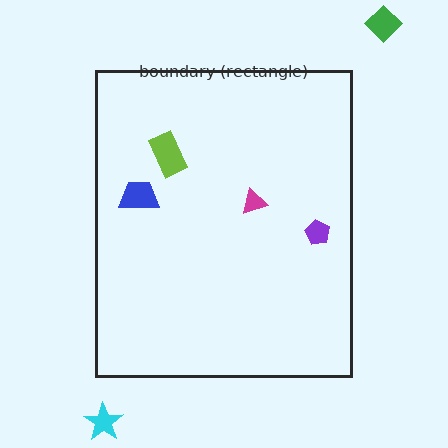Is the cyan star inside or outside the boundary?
Outside.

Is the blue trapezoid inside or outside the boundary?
Inside.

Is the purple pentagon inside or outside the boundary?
Inside.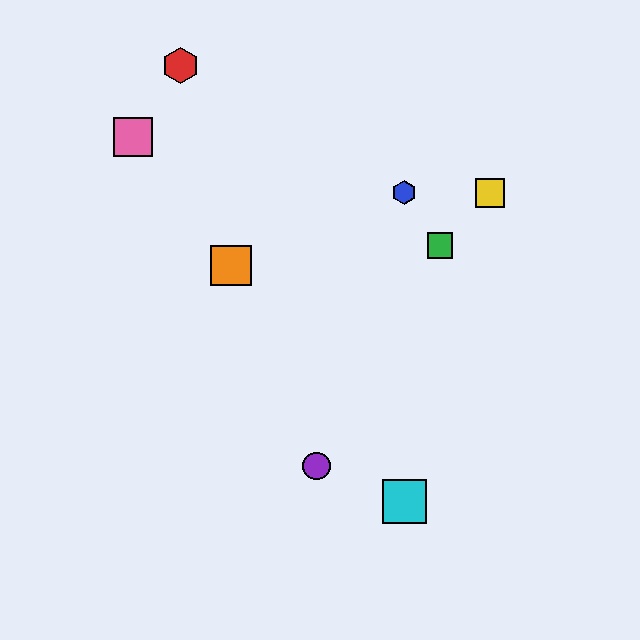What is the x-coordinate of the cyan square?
The cyan square is at x≈404.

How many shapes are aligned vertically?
2 shapes (the blue hexagon, the cyan square) are aligned vertically.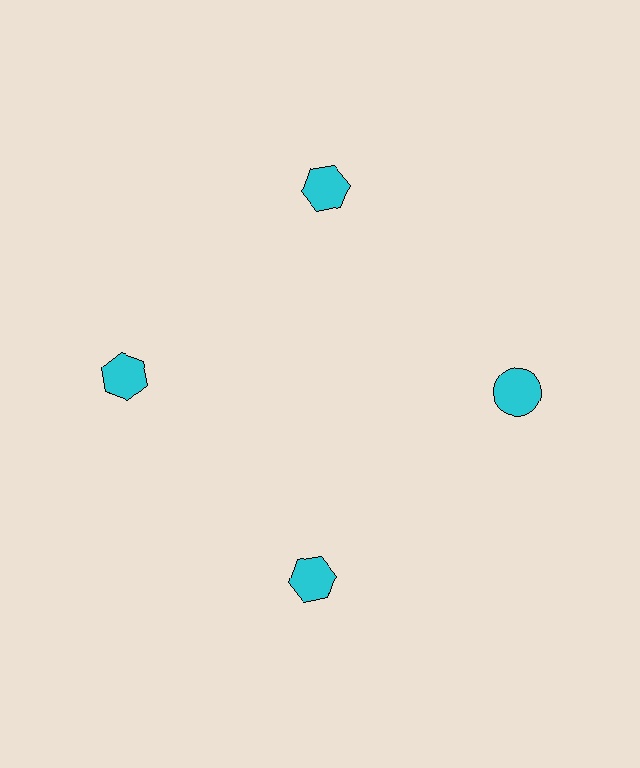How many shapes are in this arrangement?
There are 4 shapes arranged in a ring pattern.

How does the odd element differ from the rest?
It has a different shape: circle instead of hexagon.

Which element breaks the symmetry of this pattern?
The cyan circle at roughly the 3 o'clock position breaks the symmetry. All other shapes are cyan hexagons.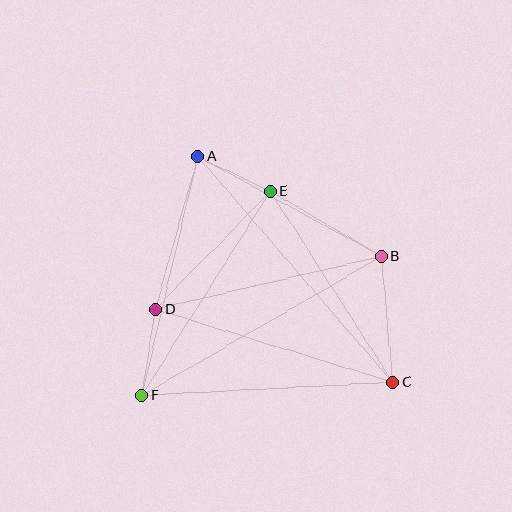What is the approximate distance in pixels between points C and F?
The distance between C and F is approximately 251 pixels.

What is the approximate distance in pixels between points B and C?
The distance between B and C is approximately 126 pixels.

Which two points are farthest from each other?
Points A and C are farthest from each other.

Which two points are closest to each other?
Points A and E are closest to each other.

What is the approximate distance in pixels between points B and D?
The distance between B and D is approximately 232 pixels.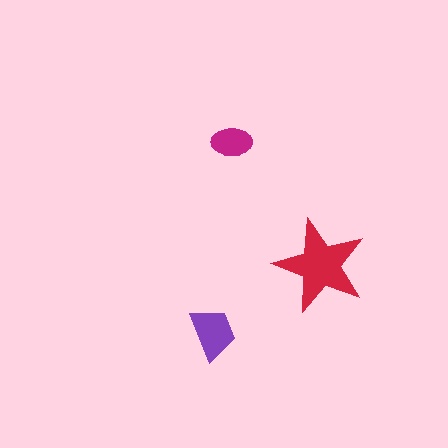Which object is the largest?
The red star.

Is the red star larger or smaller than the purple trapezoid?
Larger.